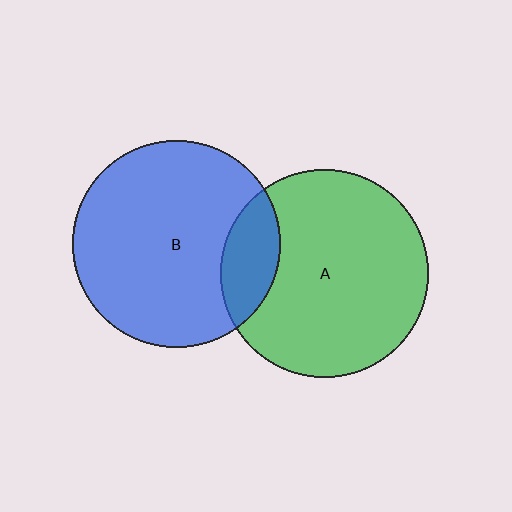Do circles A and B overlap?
Yes.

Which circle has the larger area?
Circle A (green).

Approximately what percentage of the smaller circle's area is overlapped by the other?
Approximately 15%.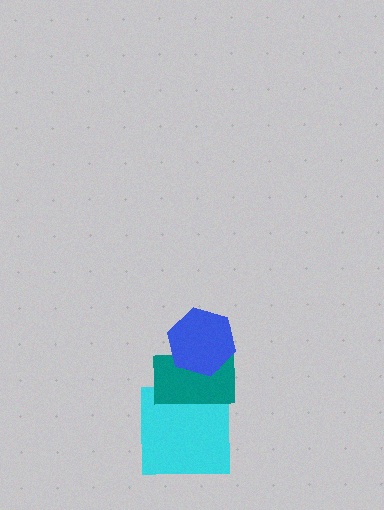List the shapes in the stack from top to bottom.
From top to bottom: the blue hexagon, the teal rectangle, the cyan square.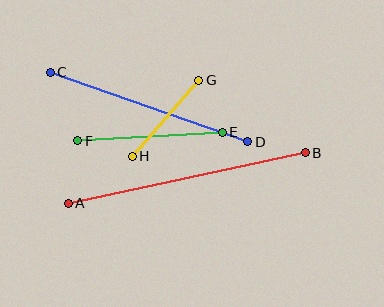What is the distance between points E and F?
The distance is approximately 145 pixels.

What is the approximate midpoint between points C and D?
The midpoint is at approximately (149, 107) pixels.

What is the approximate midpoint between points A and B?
The midpoint is at approximately (187, 178) pixels.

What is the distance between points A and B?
The distance is approximately 242 pixels.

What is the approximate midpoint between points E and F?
The midpoint is at approximately (150, 137) pixels.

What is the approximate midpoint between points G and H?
The midpoint is at approximately (166, 118) pixels.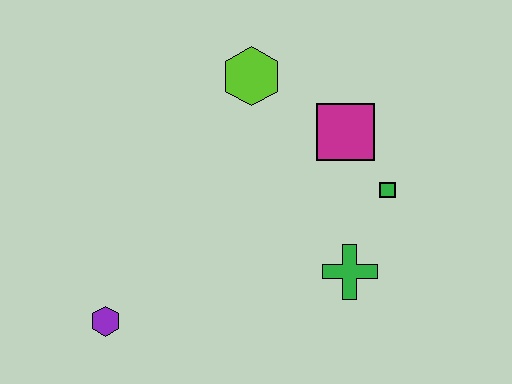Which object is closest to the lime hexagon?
The magenta square is closest to the lime hexagon.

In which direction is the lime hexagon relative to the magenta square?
The lime hexagon is to the left of the magenta square.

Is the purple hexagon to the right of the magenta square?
No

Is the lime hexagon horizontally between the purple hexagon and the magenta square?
Yes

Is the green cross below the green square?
Yes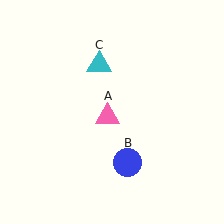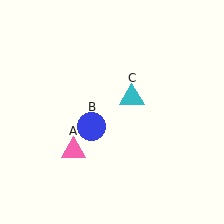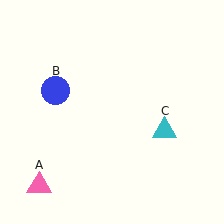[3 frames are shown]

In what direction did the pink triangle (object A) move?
The pink triangle (object A) moved down and to the left.